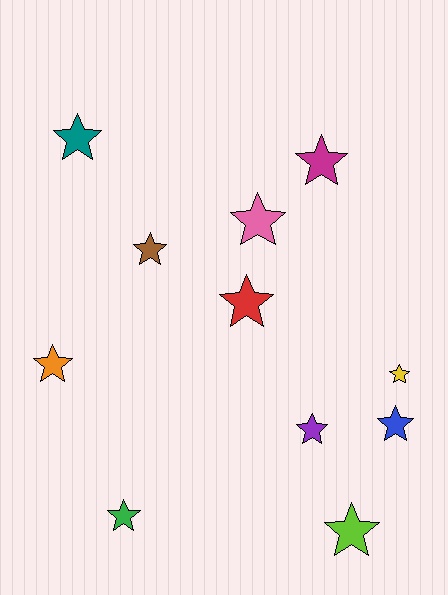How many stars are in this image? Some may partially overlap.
There are 11 stars.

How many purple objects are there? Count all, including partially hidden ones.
There is 1 purple object.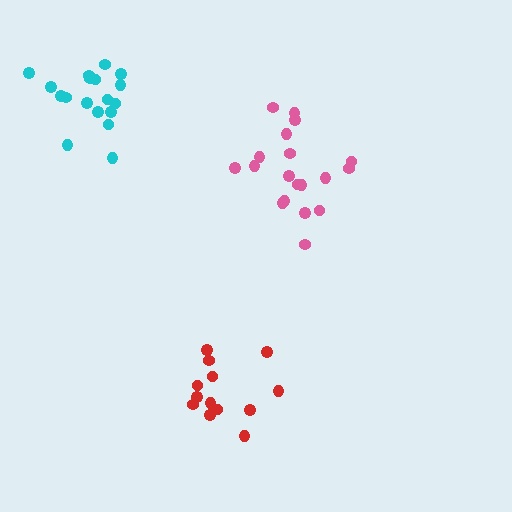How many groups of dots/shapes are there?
There are 3 groups.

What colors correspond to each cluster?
The clusters are colored: pink, cyan, red.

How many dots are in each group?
Group 1: 19 dots, Group 2: 18 dots, Group 3: 13 dots (50 total).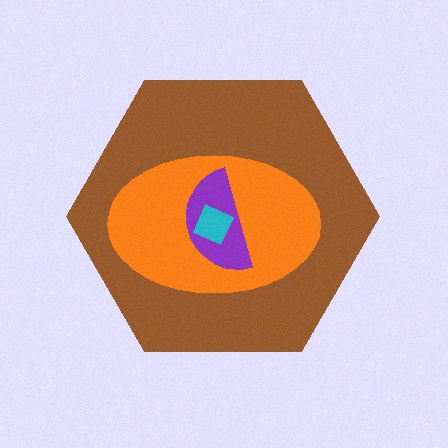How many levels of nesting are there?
4.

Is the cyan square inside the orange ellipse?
Yes.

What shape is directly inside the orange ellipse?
The purple semicircle.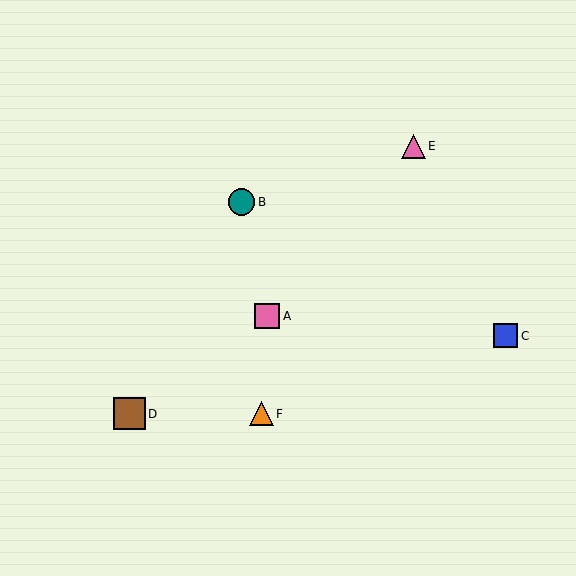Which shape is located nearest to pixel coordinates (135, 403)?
The brown square (labeled D) at (129, 414) is nearest to that location.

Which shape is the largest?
The brown square (labeled D) is the largest.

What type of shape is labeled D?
Shape D is a brown square.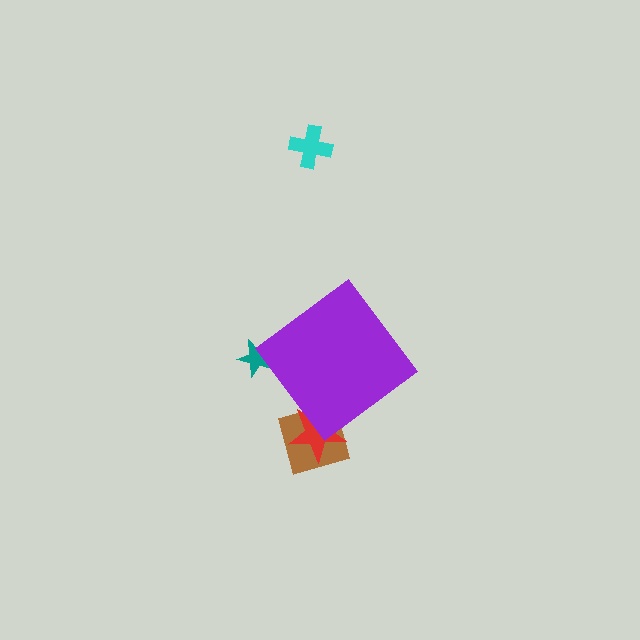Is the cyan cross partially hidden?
No, the cyan cross is fully visible.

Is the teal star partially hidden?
Yes, the teal star is partially hidden behind the purple diamond.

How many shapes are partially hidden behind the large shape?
3 shapes are partially hidden.